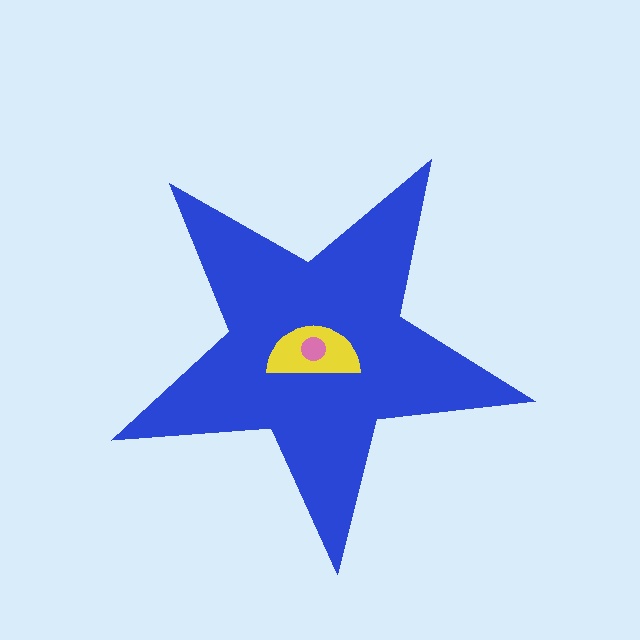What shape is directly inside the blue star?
The yellow semicircle.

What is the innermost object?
The pink circle.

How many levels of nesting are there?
3.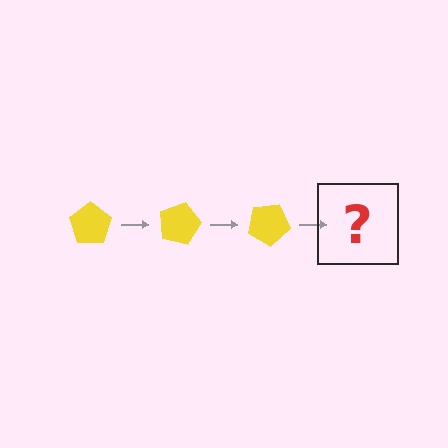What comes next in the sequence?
The next element should be a yellow pentagon rotated 45 degrees.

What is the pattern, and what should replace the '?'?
The pattern is that the pentagon rotates 15 degrees each step. The '?' should be a yellow pentagon rotated 45 degrees.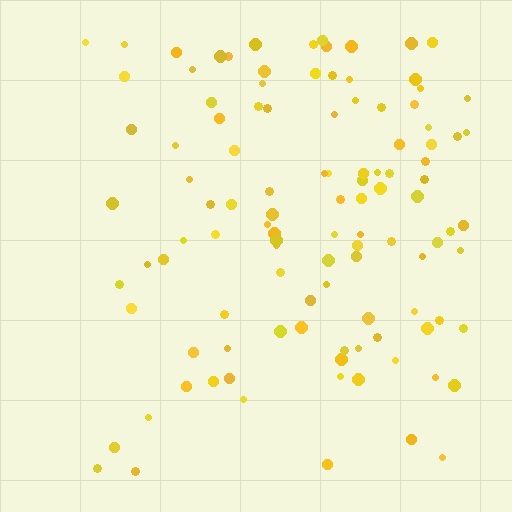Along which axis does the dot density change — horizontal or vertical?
Horizontal.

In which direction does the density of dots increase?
From left to right, with the right side densest.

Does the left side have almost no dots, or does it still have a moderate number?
Still a moderate number, just noticeably fewer than the right.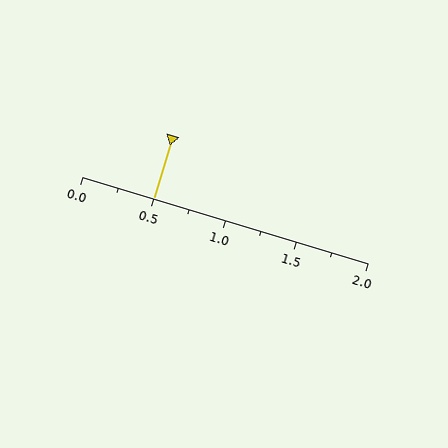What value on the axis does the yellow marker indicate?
The marker indicates approximately 0.5.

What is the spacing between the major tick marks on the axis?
The major ticks are spaced 0.5 apart.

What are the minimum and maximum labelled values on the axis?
The axis runs from 0.0 to 2.0.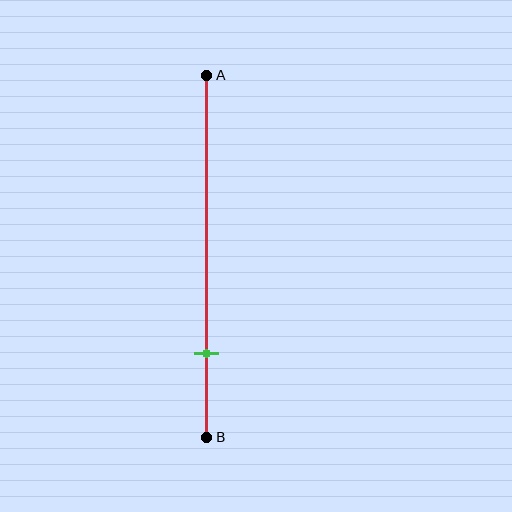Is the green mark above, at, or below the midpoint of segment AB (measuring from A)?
The green mark is below the midpoint of segment AB.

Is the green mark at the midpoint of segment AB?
No, the mark is at about 75% from A, not at the 50% midpoint.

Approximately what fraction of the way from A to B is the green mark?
The green mark is approximately 75% of the way from A to B.